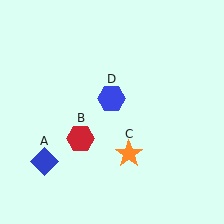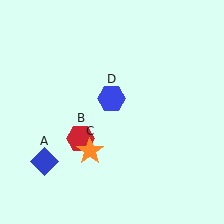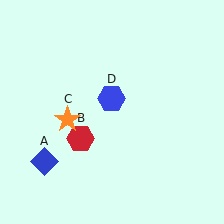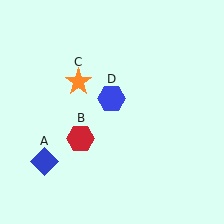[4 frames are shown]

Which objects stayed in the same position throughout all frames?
Blue diamond (object A) and red hexagon (object B) and blue hexagon (object D) remained stationary.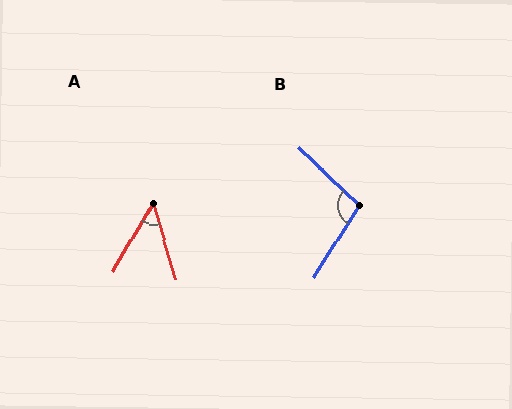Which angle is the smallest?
A, at approximately 47 degrees.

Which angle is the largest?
B, at approximately 101 degrees.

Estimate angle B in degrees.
Approximately 101 degrees.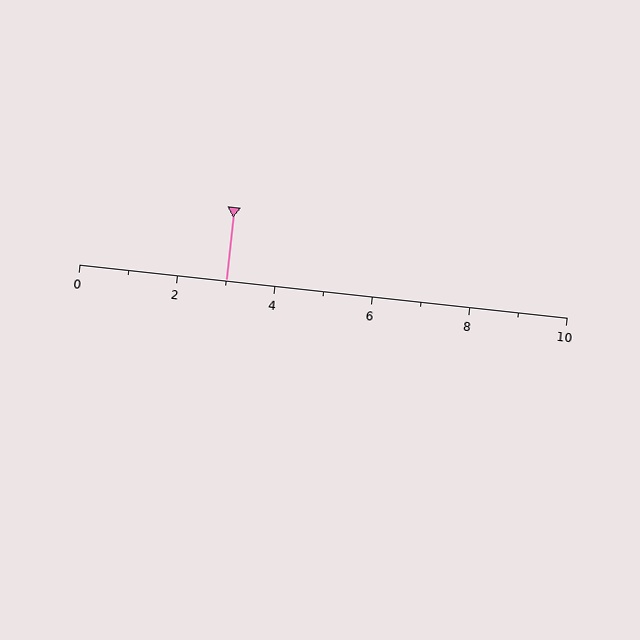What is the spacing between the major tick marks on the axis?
The major ticks are spaced 2 apart.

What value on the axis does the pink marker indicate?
The marker indicates approximately 3.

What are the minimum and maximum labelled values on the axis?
The axis runs from 0 to 10.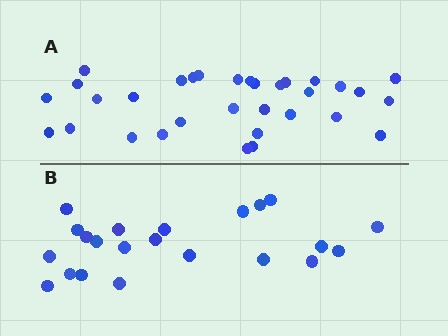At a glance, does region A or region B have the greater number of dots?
Region A (the top region) has more dots.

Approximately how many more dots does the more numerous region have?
Region A has roughly 10 or so more dots than region B.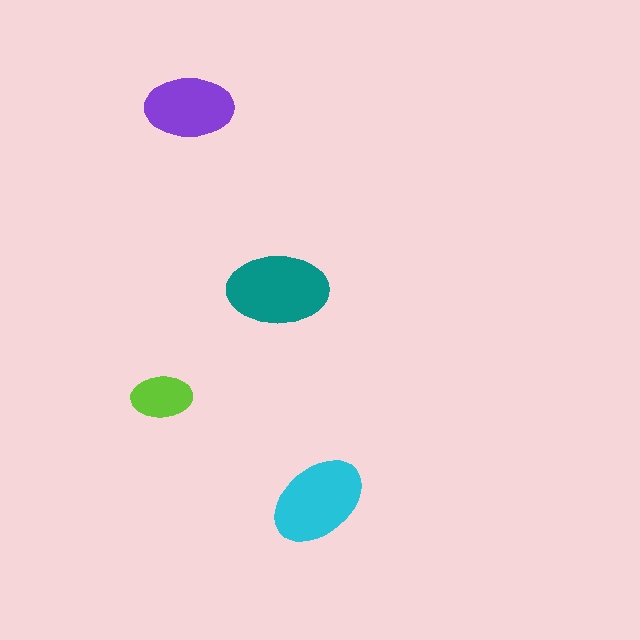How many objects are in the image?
There are 4 objects in the image.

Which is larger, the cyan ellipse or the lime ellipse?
The cyan one.